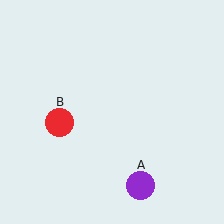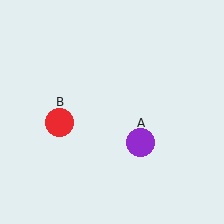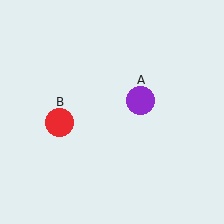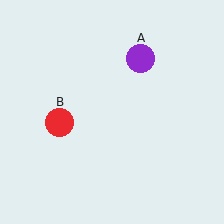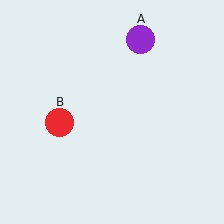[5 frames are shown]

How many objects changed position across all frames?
1 object changed position: purple circle (object A).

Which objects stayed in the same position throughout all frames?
Red circle (object B) remained stationary.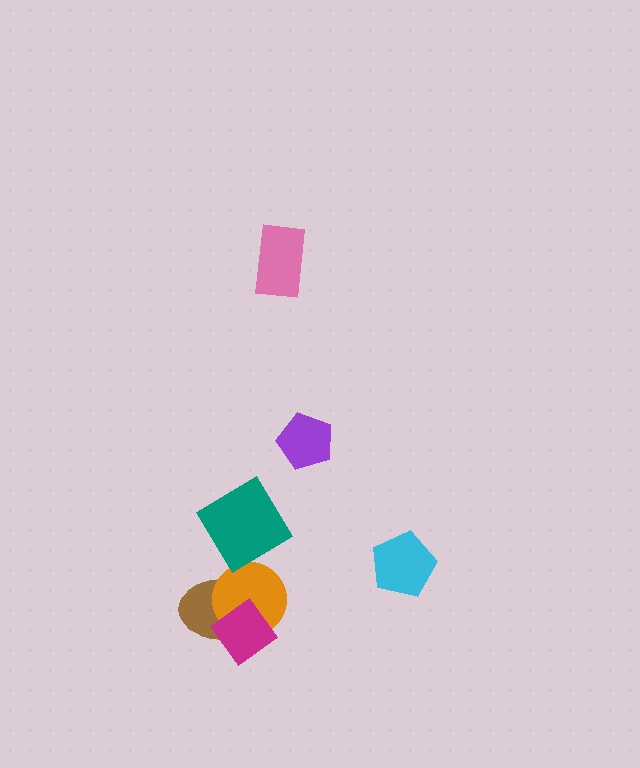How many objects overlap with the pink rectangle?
0 objects overlap with the pink rectangle.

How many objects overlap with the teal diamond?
2 objects overlap with the teal diamond.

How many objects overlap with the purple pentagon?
0 objects overlap with the purple pentagon.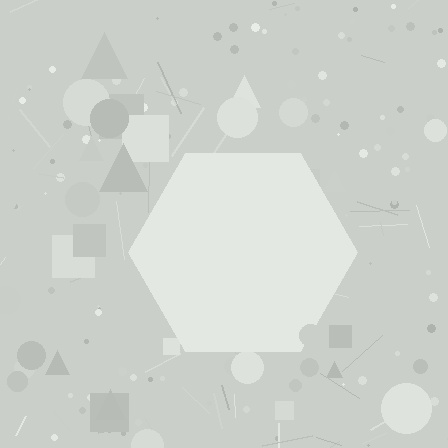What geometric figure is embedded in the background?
A hexagon is embedded in the background.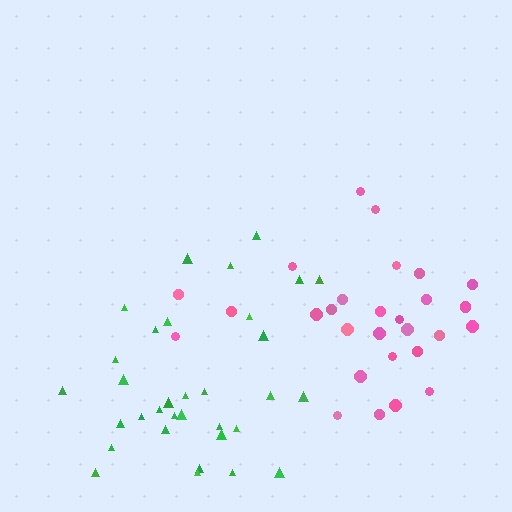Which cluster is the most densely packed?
Pink.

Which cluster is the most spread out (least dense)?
Green.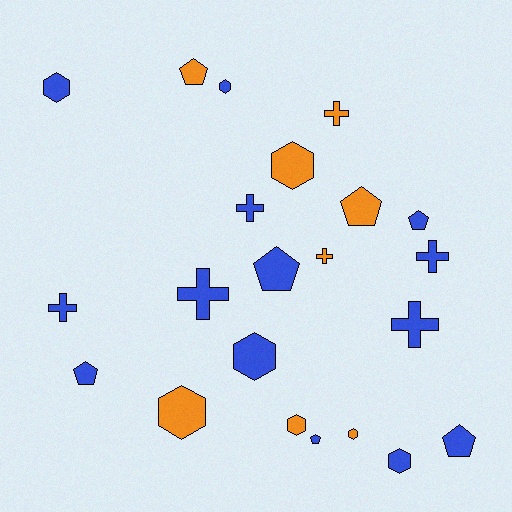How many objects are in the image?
There are 22 objects.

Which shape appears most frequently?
Hexagon, with 8 objects.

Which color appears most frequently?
Blue, with 14 objects.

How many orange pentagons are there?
There are 2 orange pentagons.